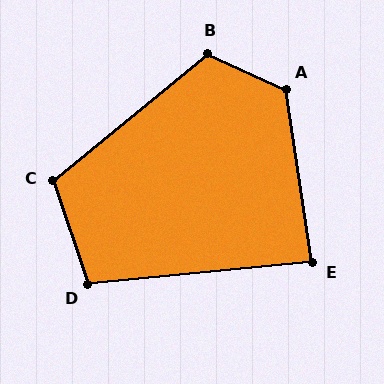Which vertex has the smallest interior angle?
E, at approximately 87 degrees.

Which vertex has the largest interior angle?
A, at approximately 123 degrees.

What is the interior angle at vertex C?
Approximately 111 degrees (obtuse).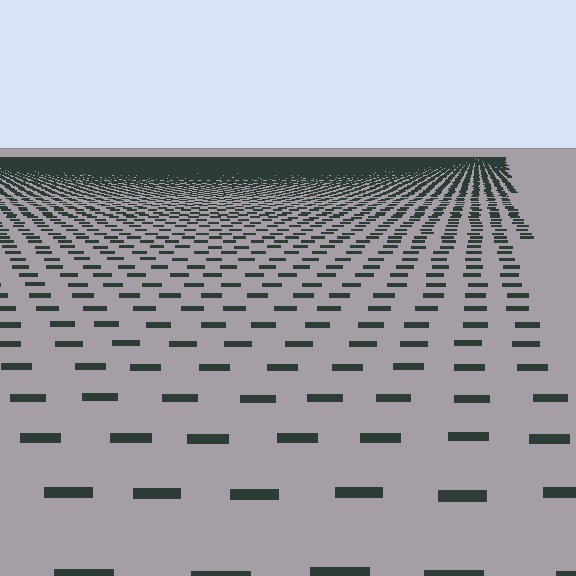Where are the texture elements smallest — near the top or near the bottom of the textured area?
Near the top.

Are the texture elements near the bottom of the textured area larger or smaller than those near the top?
Larger. Near the bottom, elements are closer to the viewer and appear at a bigger on-screen size.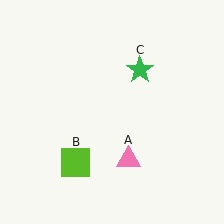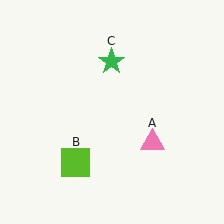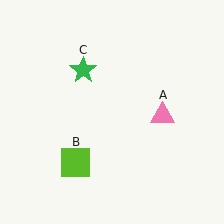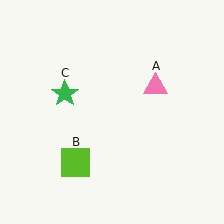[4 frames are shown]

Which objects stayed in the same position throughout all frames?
Lime square (object B) remained stationary.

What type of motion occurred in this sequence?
The pink triangle (object A), green star (object C) rotated counterclockwise around the center of the scene.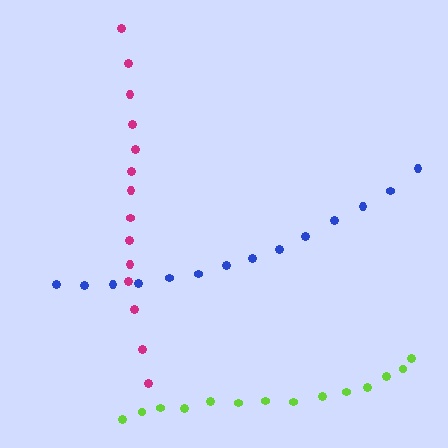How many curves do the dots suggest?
There are 3 distinct paths.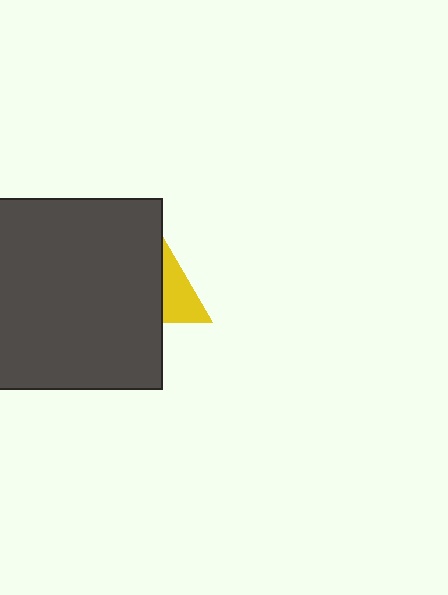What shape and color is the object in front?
The object in front is a dark gray rectangle.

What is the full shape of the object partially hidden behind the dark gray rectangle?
The partially hidden object is a yellow triangle.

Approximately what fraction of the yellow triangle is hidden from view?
Roughly 52% of the yellow triangle is hidden behind the dark gray rectangle.